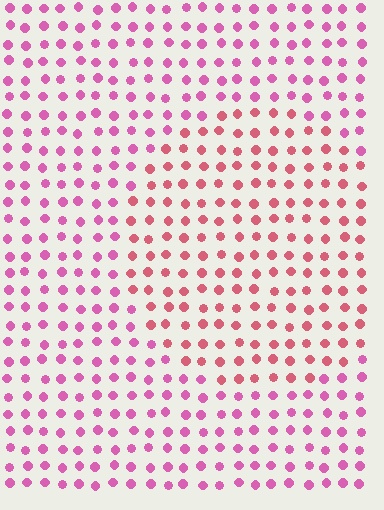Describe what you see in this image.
The image is filled with small pink elements in a uniform arrangement. A circle-shaped region is visible where the elements are tinted to a slightly different hue, forming a subtle color boundary.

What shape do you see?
I see a circle.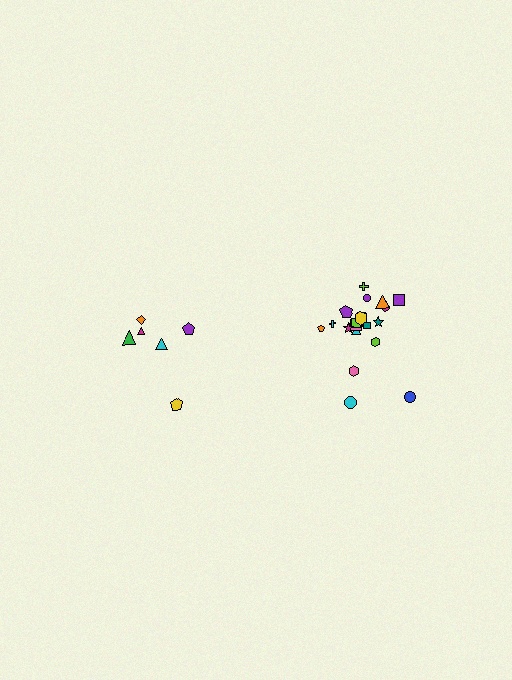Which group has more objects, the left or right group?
The right group.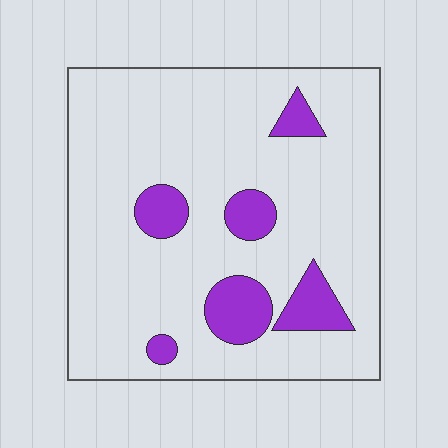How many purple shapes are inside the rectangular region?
6.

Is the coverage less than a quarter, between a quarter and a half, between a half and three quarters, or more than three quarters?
Less than a quarter.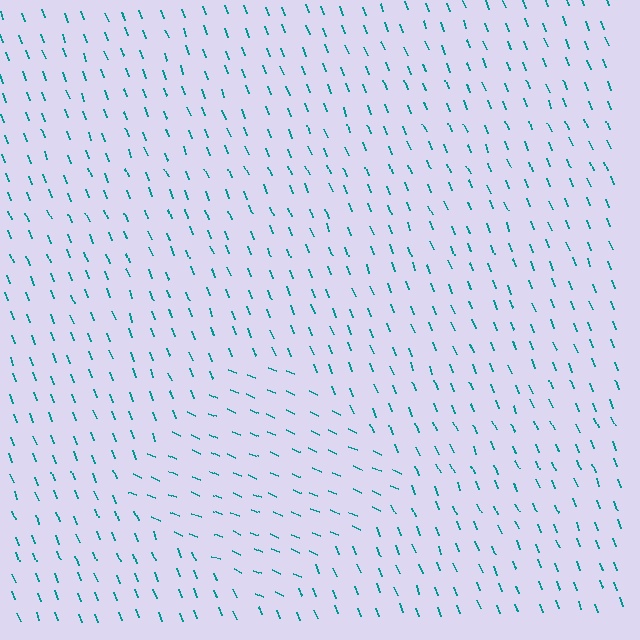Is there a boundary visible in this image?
Yes, there is a texture boundary formed by a change in line orientation.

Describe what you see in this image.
The image is filled with small teal line segments. A diamond region in the image has lines oriented differently from the surrounding lines, creating a visible texture boundary.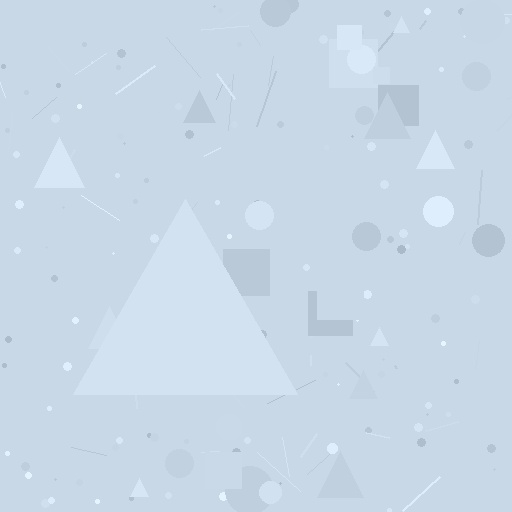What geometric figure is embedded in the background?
A triangle is embedded in the background.